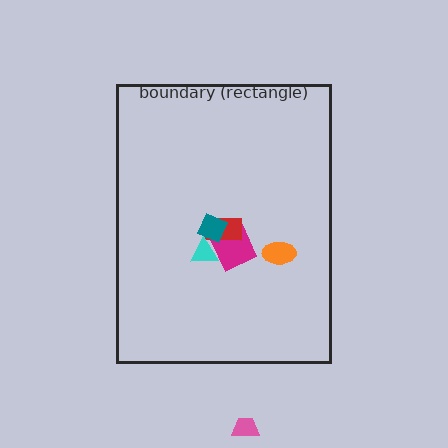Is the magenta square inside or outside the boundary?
Inside.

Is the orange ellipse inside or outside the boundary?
Inside.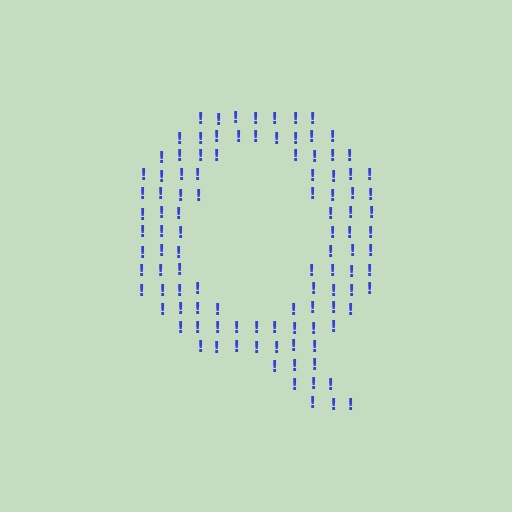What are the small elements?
The small elements are exclamation marks.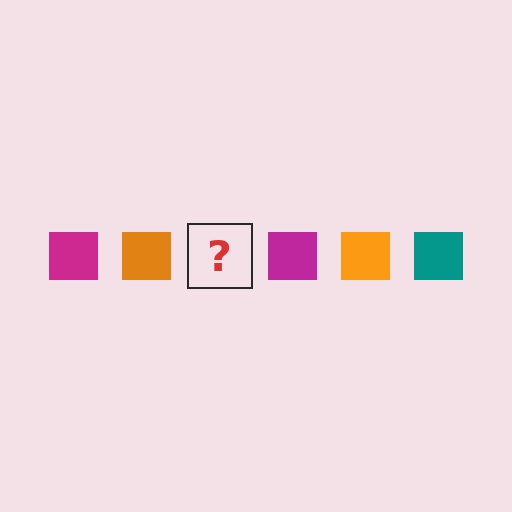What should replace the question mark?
The question mark should be replaced with a teal square.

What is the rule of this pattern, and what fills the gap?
The rule is that the pattern cycles through magenta, orange, teal squares. The gap should be filled with a teal square.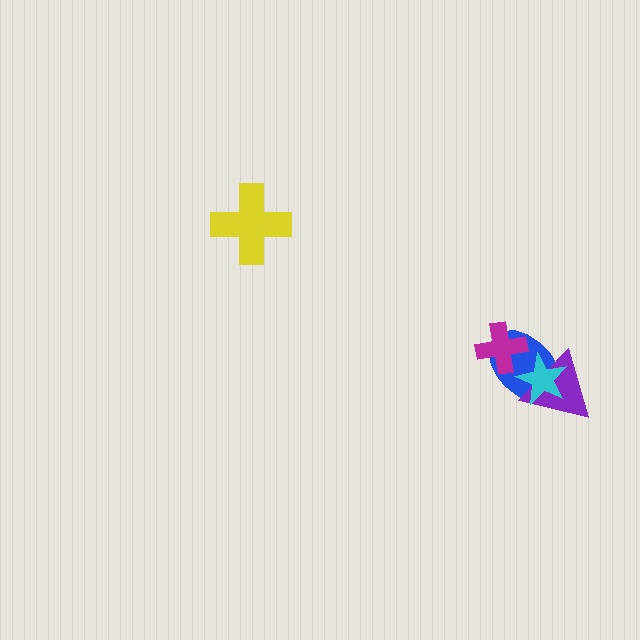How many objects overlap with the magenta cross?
1 object overlaps with the magenta cross.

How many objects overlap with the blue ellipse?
3 objects overlap with the blue ellipse.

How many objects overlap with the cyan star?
2 objects overlap with the cyan star.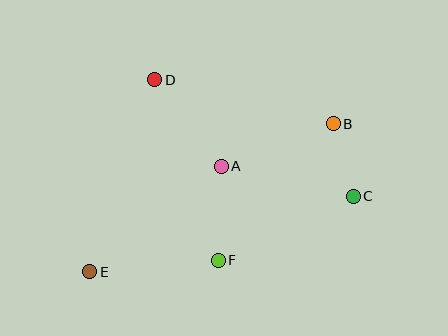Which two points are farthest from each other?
Points B and E are farthest from each other.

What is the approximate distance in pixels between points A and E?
The distance between A and E is approximately 169 pixels.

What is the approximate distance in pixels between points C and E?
The distance between C and E is approximately 274 pixels.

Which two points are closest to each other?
Points B and C are closest to each other.